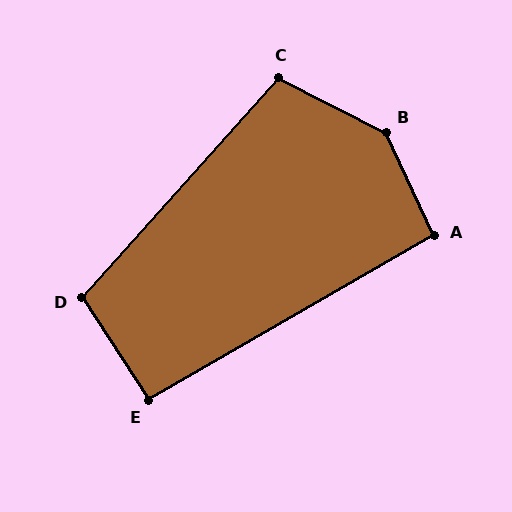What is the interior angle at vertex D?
Approximately 105 degrees (obtuse).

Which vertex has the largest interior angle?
B, at approximately 142 degrees.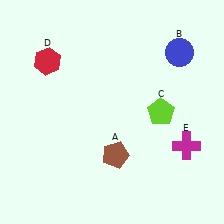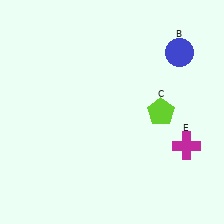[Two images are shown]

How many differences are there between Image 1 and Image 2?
There are 2 differences between the two images.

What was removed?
The red hexagon (D), the brown pentagon (A) were removed in Image 2.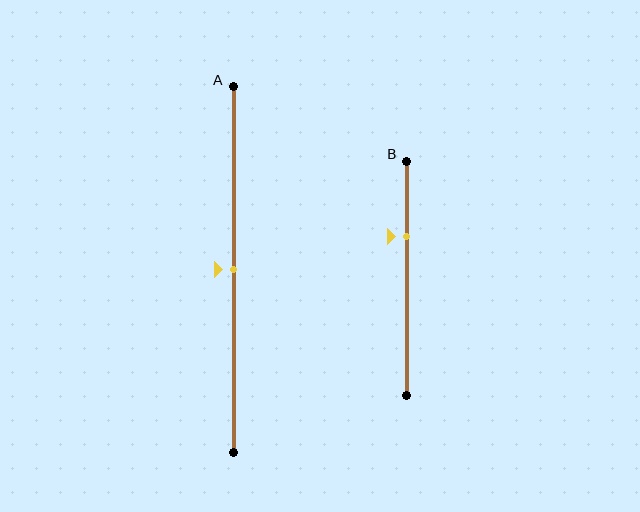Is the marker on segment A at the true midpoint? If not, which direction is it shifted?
Yes, the marker on segment A is at the true midpoint.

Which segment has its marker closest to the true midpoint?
Segment A has its marker closest to the true midpoint.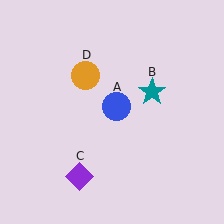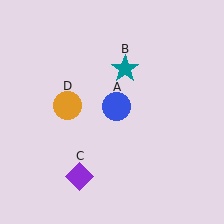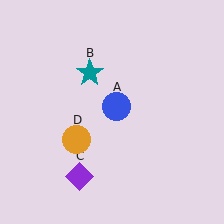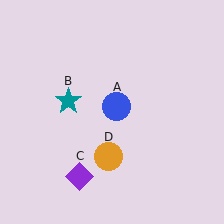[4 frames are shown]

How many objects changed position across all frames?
2 objects changed position: teal star (object B), orange circle (object D).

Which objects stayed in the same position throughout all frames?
Blue circle (object A) and purple diamond (object C) remained stationary.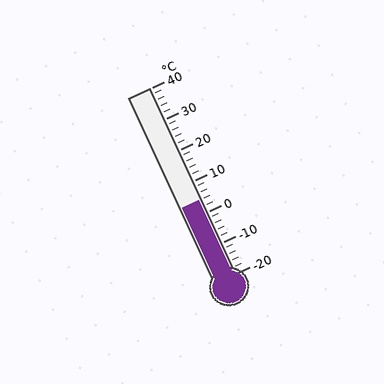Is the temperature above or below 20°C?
The temperature is below 20°C.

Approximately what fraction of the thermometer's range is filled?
The thermometer is filled to approximately 40% of its range.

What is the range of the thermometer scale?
The thermometer scale ranges from -20°C to 40°C.